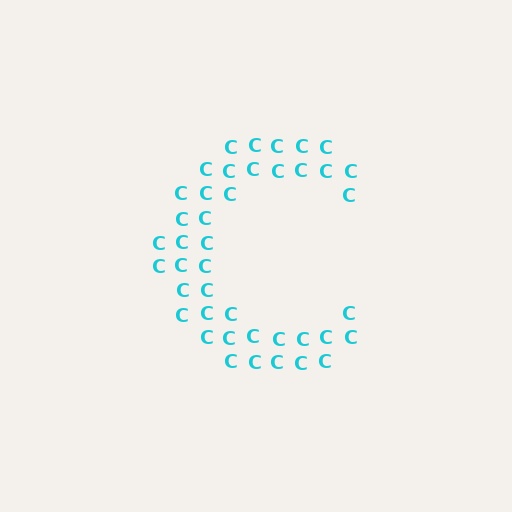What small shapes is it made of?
It is made of small letter C's.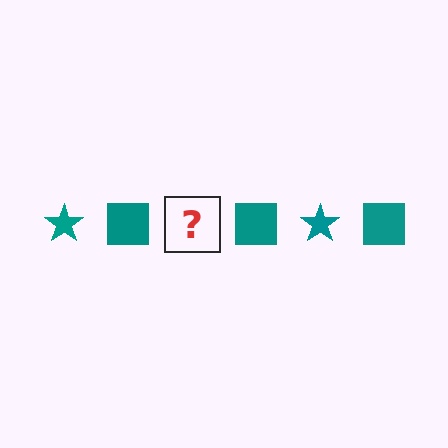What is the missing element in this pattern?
The missing element is a teal star.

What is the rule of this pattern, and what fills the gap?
The rule is that the pattern cycles through star, square shapes in teal. The gap should be filled with a teal star.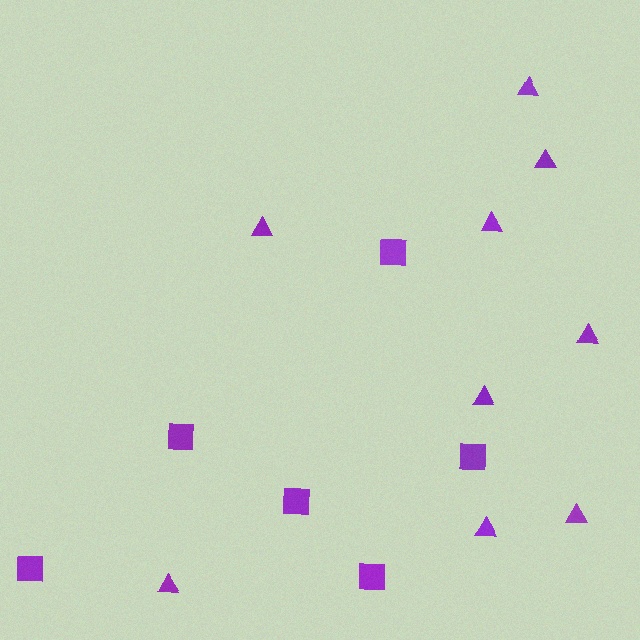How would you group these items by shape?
There are 2 groups: one group of squares (6) and one group of triangles (9).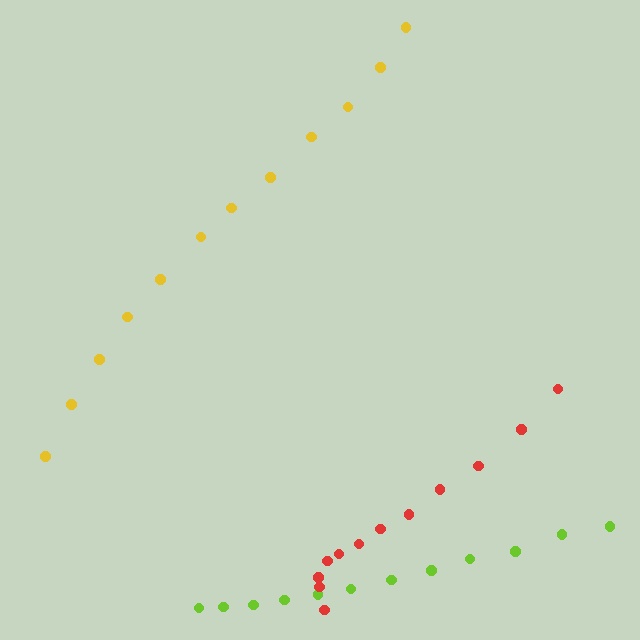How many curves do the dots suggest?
There are 3 distinct paths.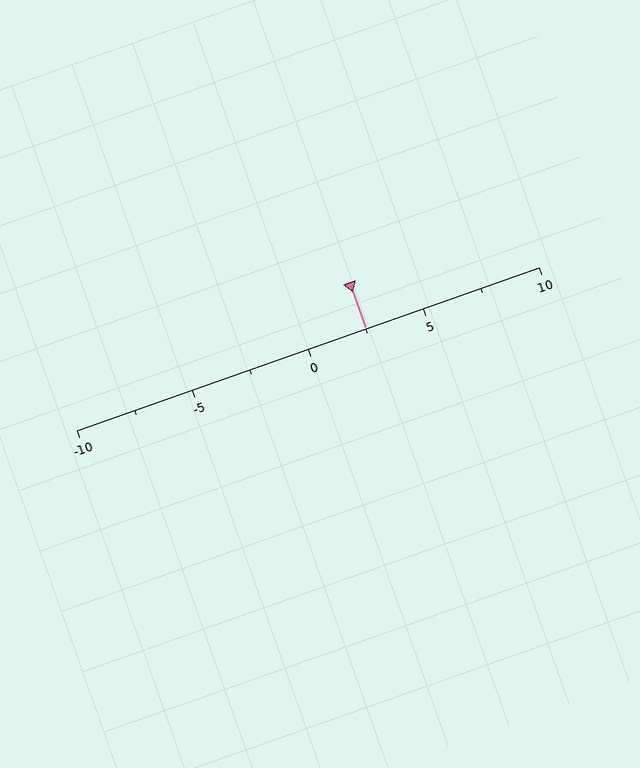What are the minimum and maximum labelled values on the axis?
The axis runs from -10 to 10.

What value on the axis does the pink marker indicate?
The marker indicates approximately 2.5.